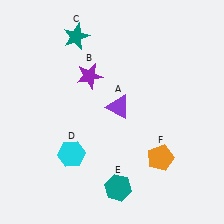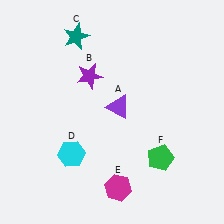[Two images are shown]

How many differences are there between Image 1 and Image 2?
There are 2 differences between the two images.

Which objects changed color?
E changed from teal to magenta. F changed from orange to green.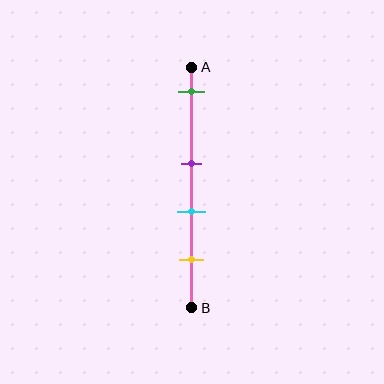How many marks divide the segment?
There are 4 marks dividing the segment.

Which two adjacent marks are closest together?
The purple and cyan marks are the closest adjacent pair.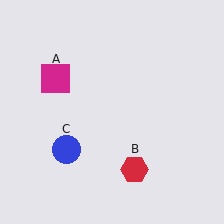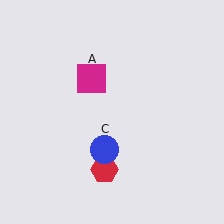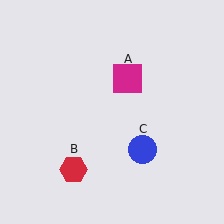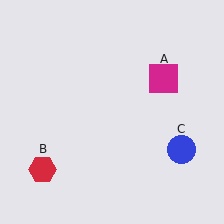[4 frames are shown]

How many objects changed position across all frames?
3 objects changed position: magenta square (object A), red hexagon (object B), blue circle (object C).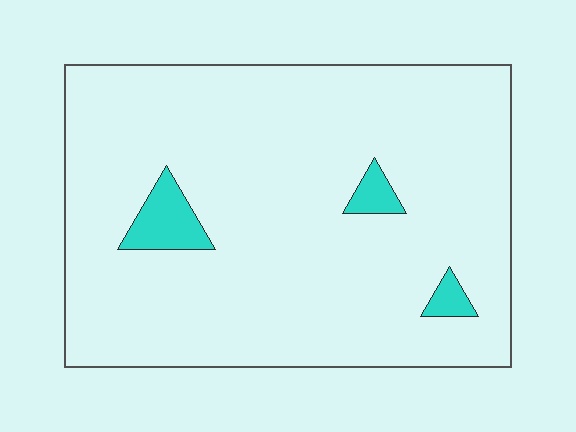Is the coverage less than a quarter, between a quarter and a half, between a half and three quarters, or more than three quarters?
Less than a quarter.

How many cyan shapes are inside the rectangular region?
3.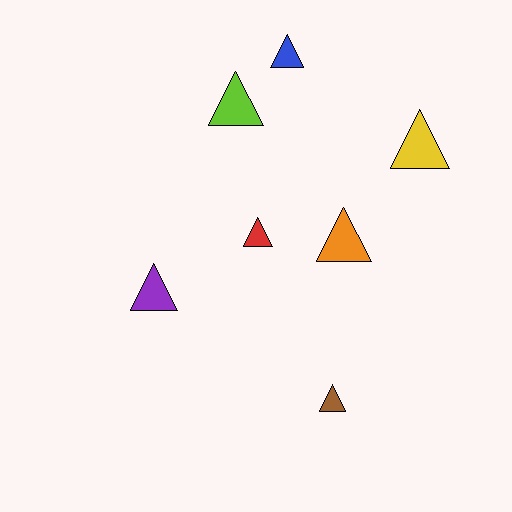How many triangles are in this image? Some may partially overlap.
There are 7 triangles.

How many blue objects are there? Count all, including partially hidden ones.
There is 1 blue object.